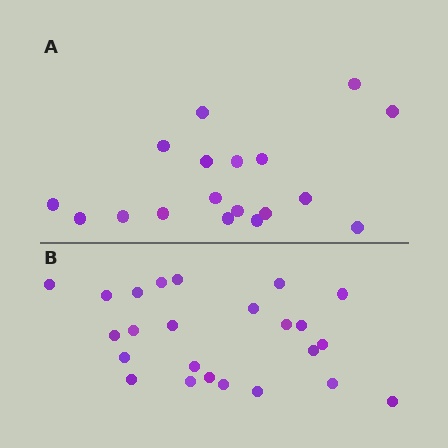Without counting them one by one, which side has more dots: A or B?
Region B (the bottom region) has more dots.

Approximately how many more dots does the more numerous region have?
Region B has about 6 more dots than region A.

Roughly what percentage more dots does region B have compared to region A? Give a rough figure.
About 35% more.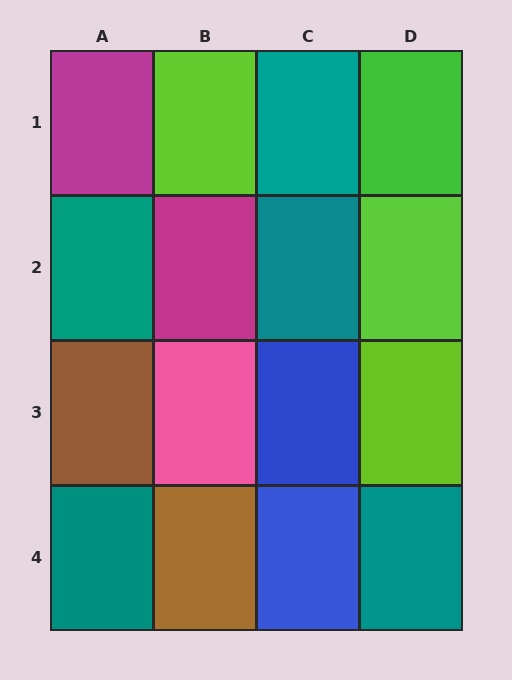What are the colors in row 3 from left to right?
Brown, pink, blue, lime.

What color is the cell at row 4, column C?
Blue.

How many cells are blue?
2 cells are blue.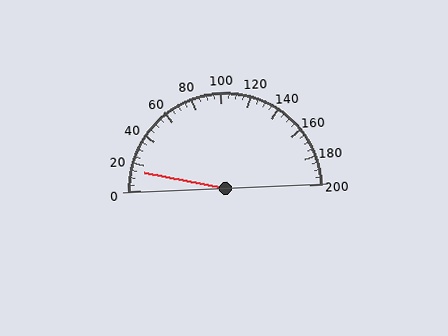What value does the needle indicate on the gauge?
The needle indicates approximately 15.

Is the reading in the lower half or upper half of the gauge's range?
The reading is in the lower half of the range (0 to 200).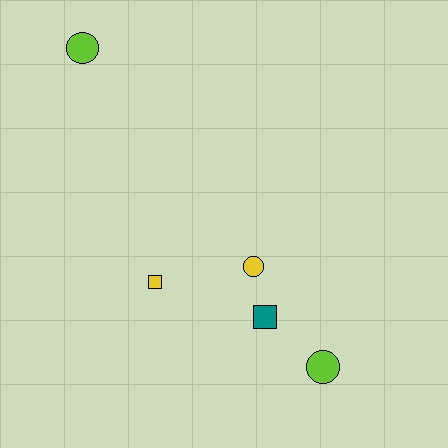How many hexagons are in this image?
There are no hexagons.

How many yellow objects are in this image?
There are 2 yellow objects.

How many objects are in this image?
There are 5 objects.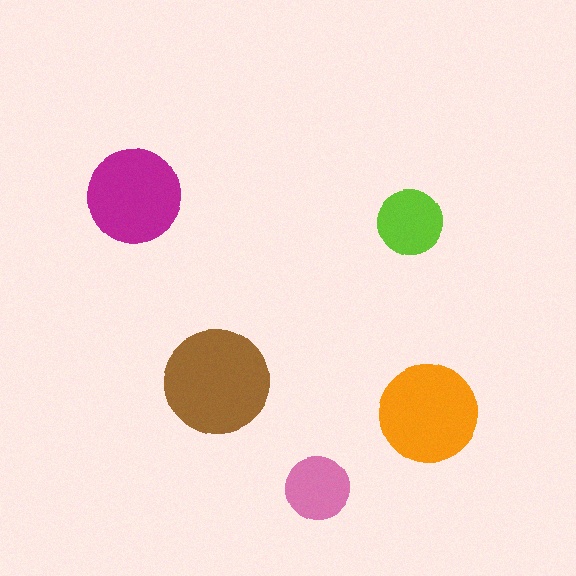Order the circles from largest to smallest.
the brown one, the orange one, the magenta one, the lime one, the pink one.